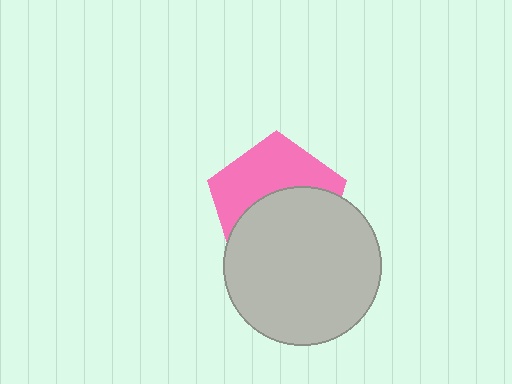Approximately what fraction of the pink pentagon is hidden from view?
Roughly 53% of the pink pentagon is hidden behind the light gray circle.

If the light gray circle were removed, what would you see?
You would see the complete pink pentagon.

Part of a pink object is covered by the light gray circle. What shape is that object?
It is a pentagon.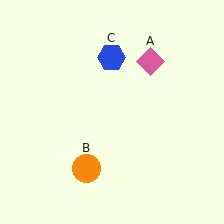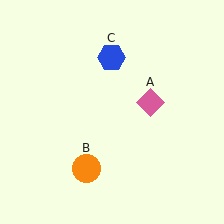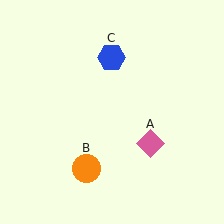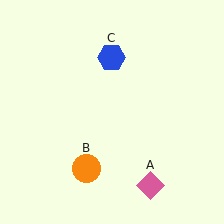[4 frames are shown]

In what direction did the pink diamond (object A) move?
The pink diamond (object A) moved down.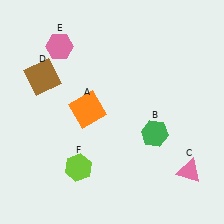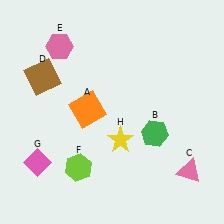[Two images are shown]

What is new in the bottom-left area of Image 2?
A pink diamond (G) was added in the bottom-left area of Image 2.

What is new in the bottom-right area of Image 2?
A yellow star (H) was added in the bottom-right area of Image 2.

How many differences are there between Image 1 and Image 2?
There are 2 differences between the two images.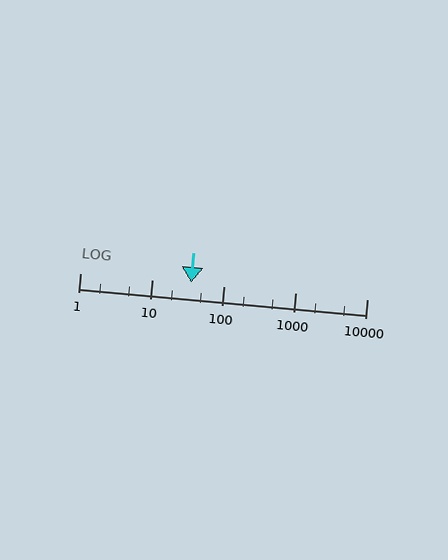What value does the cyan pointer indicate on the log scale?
The pointer indicates approximately 35.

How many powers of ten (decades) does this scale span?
The scale spans 4 decades, from 1 to 10000.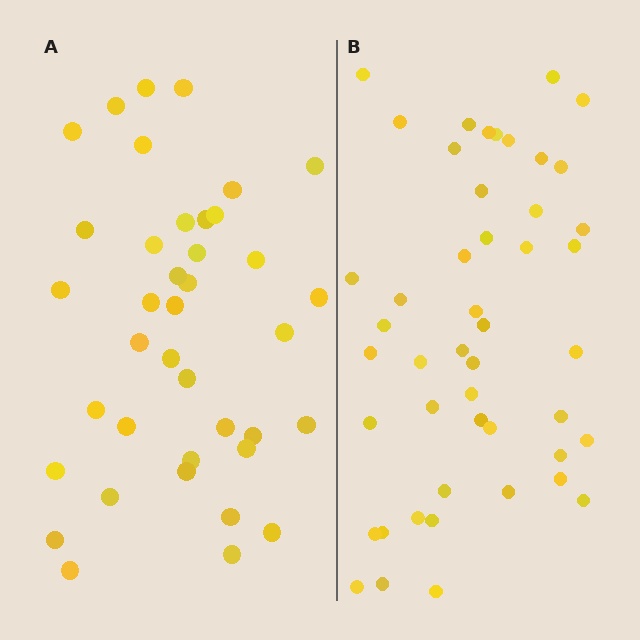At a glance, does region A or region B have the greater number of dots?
Region B (the right region) has more dots.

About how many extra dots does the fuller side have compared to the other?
Region B has roughly 8 or so more dots than region A.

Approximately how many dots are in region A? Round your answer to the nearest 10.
About 40 dots. (The exact count is 39, which rounds to 40.)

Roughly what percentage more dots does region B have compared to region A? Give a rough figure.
About 20% more.